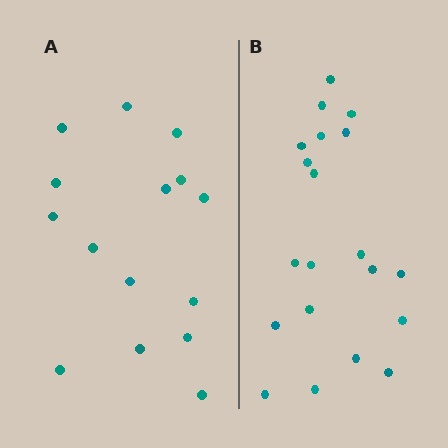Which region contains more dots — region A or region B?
Region B (the right region) has more dots.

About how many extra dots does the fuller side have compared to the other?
Region B has about 5 more dots than region A.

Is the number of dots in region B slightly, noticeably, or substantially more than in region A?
Region B has noticeably more, but not dramatically so. The ratio is roughly 1.3 to 1.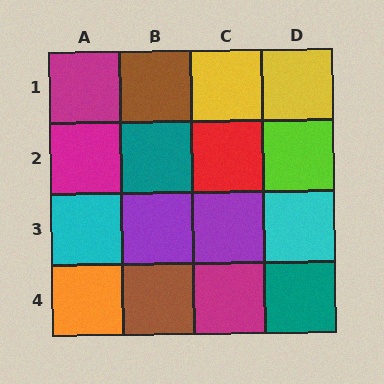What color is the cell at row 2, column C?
Red.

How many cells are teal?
2 cells are teal.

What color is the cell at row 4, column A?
Orange.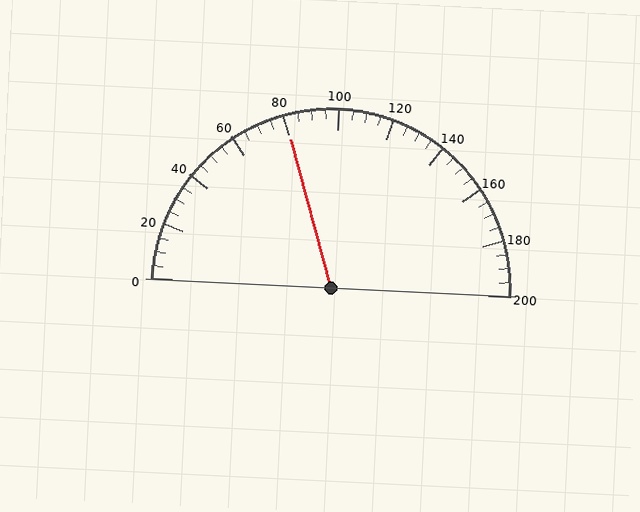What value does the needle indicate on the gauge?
The needle indicates approximately 80.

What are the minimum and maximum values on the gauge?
The gauge ranges from 0 to 200.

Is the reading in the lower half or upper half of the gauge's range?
The reading is in the lower half of the range (0 to 200).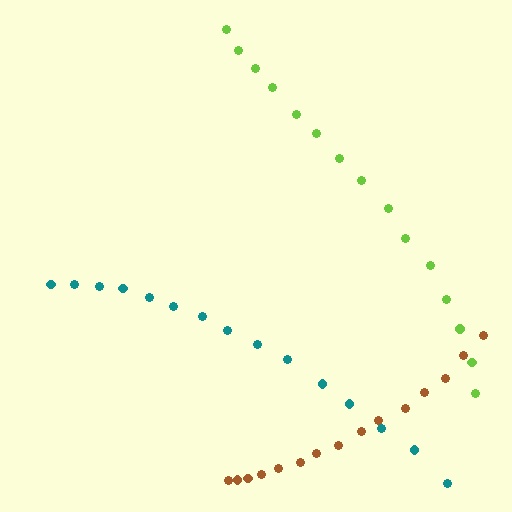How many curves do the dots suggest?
There are 3 distinct paths.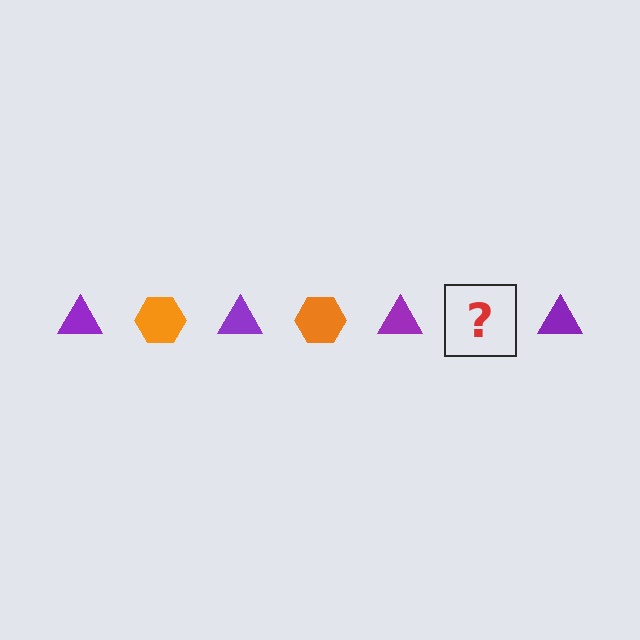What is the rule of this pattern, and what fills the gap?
The rule is that the pattern alternates between purple triangle and orange hexagon. The gap should be filled with an orange hexagon.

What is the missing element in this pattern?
The missing element is an orange hexagon.